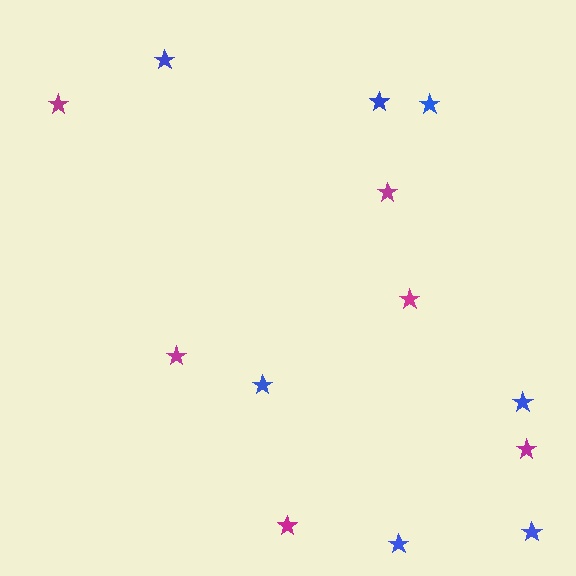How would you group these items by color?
There are 2 groups: one group of blue stars (7) and one group of magenta stars (6).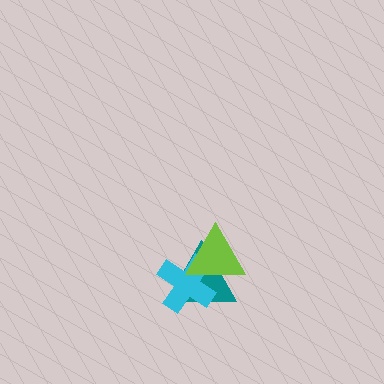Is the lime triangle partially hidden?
No, no other shape covers it.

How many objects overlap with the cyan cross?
2 objects overlap with the cyan cross.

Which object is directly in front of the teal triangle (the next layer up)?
The cyan cross is directly in front of the teal triangle.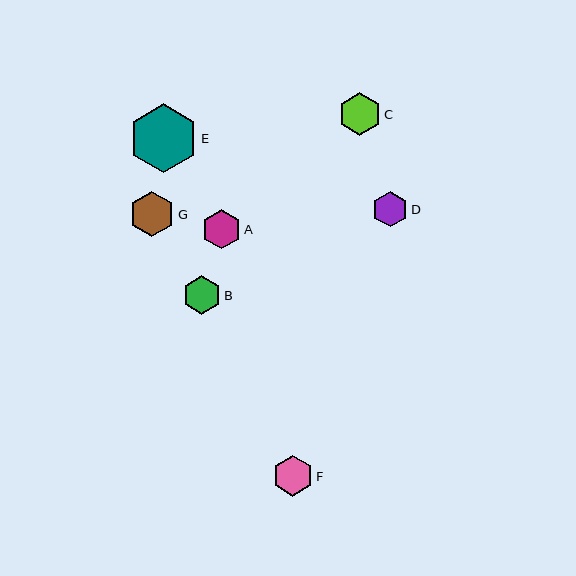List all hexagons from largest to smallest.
From largest to smallest: E, G, C, F, A, B, D.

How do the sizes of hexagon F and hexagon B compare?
Hexagon F and hexagon B are approximately the same size.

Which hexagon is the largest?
Hexagon E is the largest with a size of approximately 69 pixels.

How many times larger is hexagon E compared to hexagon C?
Hexagon E is approximately 1.6 times the size of hexagon C.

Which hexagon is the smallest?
Hexagon D is the smallest with a size of approximately 36 pixels.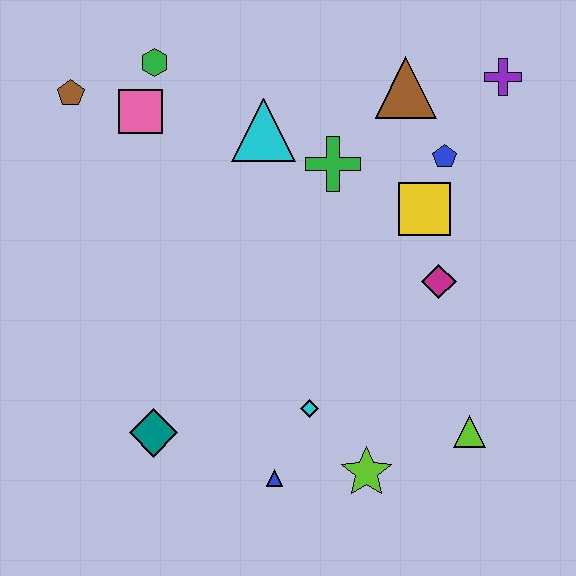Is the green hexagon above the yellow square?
Yes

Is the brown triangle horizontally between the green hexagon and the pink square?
No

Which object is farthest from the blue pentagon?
The teal diamond is farthest from the blue pentagon.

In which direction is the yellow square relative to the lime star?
The yellow square is above the lime star.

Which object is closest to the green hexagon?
The pink square is closest to the green hexagon.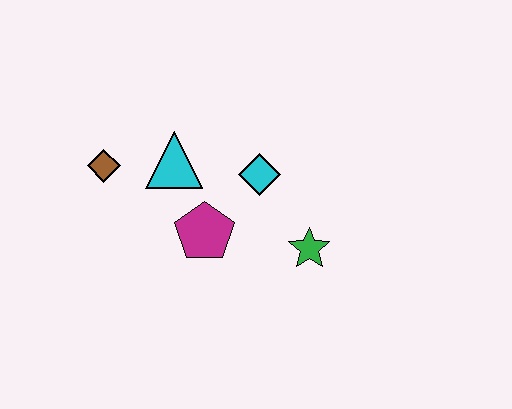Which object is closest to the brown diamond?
The cyan triangle is closest to the brown diamond.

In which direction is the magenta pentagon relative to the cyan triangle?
The magenta pentagon is below the cyan triangle.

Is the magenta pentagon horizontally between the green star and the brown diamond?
Yes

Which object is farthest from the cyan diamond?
The brown diamond is farthest from the cyan diamond.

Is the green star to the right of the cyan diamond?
Yes